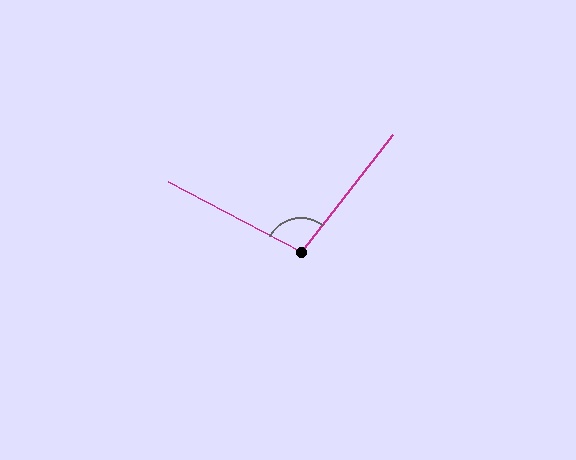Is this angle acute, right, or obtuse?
It is obtuse.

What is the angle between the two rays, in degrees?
Approximately 100 degrees.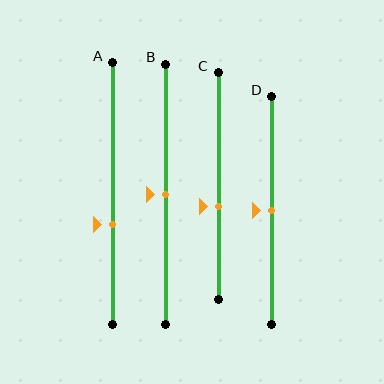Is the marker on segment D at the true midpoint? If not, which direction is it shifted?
Yes, the marker on segment D is at the true midpoint.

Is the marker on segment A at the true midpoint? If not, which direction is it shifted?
No, the marker on segment A is shifted downward by about 12% of the segment length.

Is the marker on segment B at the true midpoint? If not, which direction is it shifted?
Yes, the marker on segment B is at the true midpoint.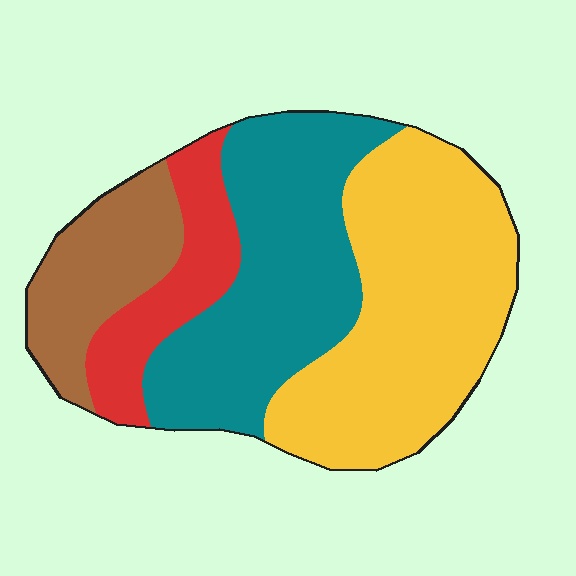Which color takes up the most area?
Yellow, at roughly 40%.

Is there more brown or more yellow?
Yellow.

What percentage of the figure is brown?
Brown covers 15% of the figure.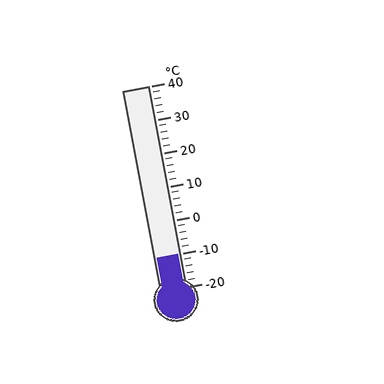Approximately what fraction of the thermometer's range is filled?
The thermometer is filled to approximately 15% of its range.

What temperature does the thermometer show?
The thermometer shows approximately -10°C.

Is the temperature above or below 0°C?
The temperature is below 0°C.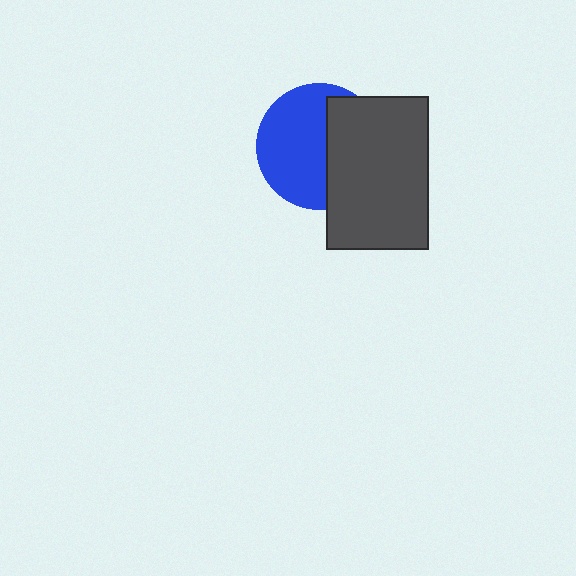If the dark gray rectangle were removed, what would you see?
You would see the complete blue circle.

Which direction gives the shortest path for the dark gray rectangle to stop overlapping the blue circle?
Moving right gives the shortest separation.